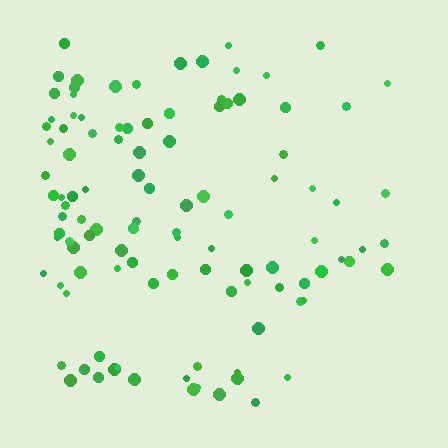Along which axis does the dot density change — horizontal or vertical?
Horizontal.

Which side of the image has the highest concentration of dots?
The left.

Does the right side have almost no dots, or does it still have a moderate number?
Still a moderate number, just noticeably fewer than the left.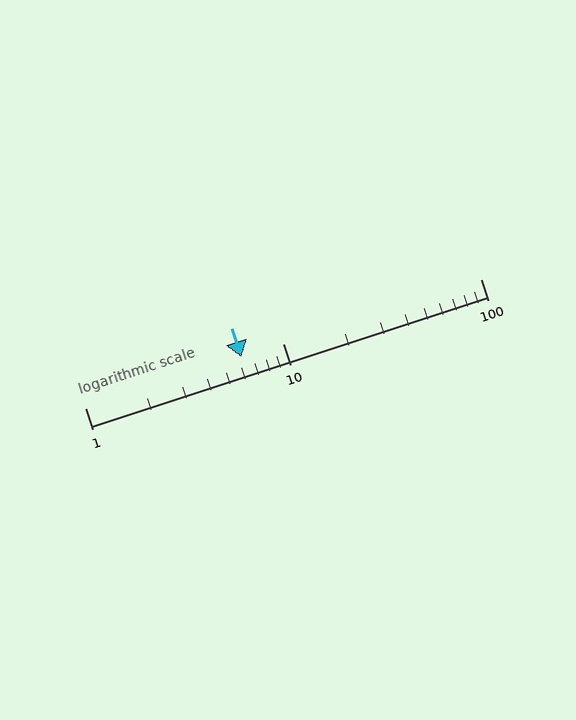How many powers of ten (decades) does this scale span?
The scale spans 2 decades, from 1 to 100.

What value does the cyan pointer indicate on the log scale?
The pointer indicates approximately 6.2.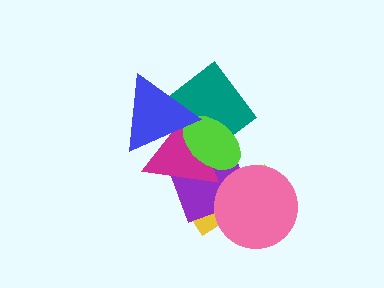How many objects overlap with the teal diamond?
4 objects overlap with the teal diamond.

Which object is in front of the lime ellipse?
The blue triangle is in front of the lime ellipse.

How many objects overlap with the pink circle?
2 objects overlap with the pink circle.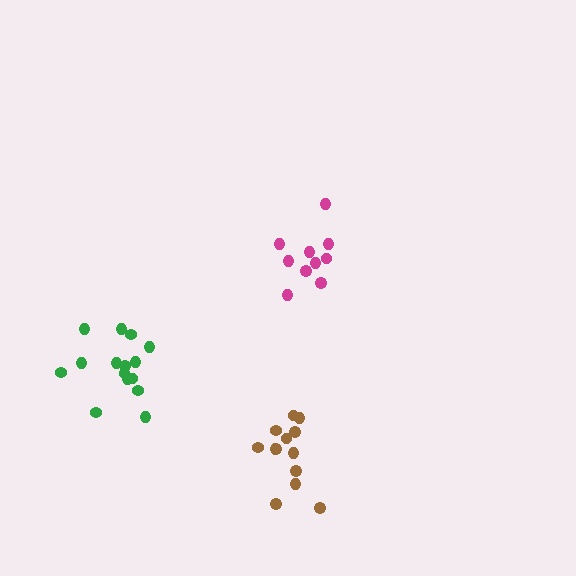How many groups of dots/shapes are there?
There are 3 groups.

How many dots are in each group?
Group 1: 15 dots, Group 2: 10 dots, Group 3: 13 dots (38 total).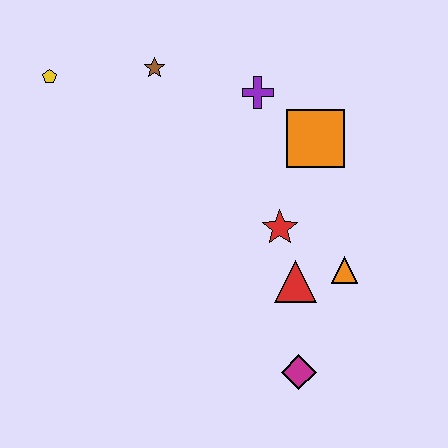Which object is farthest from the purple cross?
The magenta diamond is farthest from the purple cross.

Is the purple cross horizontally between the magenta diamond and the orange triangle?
No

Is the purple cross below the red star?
No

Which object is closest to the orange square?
The purple cross is closest to the orange square.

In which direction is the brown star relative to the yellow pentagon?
The brown star is to the right of the yellow pentagon.